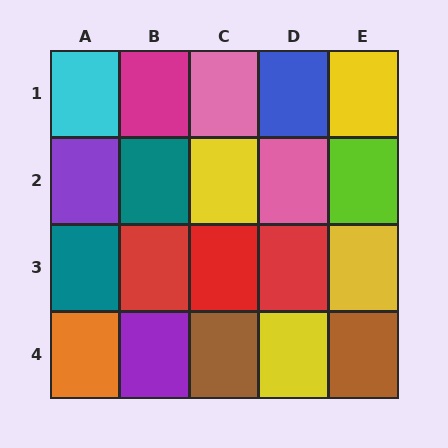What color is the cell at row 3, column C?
Red.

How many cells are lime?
1 cell is lime.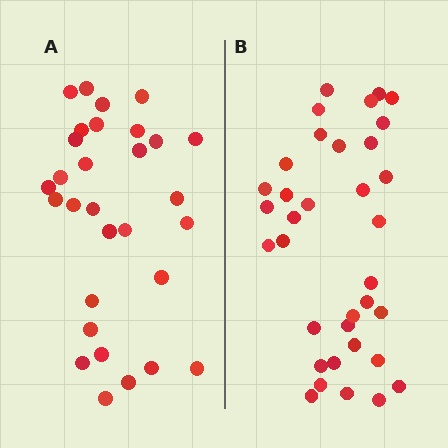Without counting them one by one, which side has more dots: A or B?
Region B (the right region) has more dots.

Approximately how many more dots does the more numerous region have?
Region B has about 5 more dots than region A.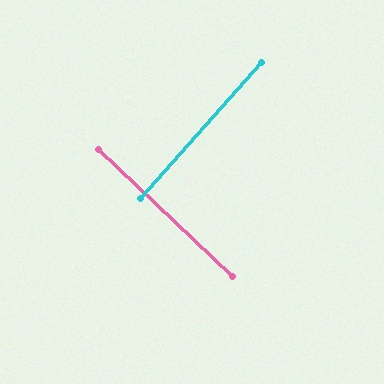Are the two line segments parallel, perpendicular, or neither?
Perpendicular — they meet at approximately 88°.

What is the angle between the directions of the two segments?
Approximately 88 degrees.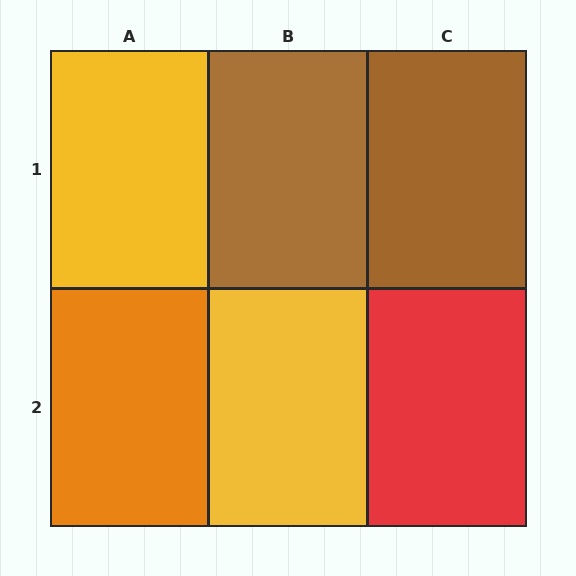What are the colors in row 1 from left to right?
Yellow, brown, brown.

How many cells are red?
1 cell is red.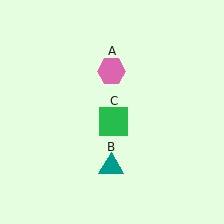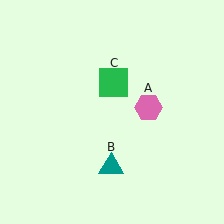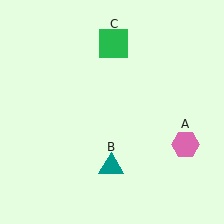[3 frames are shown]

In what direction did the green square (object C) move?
The green square (object C) moved up.